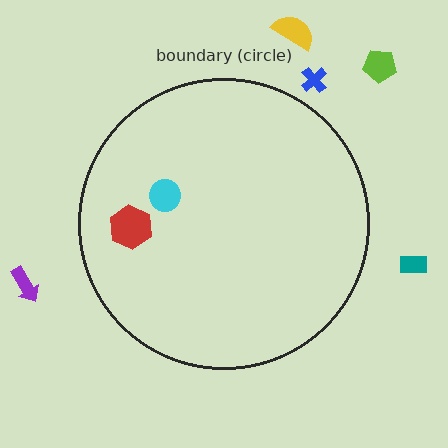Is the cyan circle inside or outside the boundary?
Inside.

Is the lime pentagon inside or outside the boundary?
Outside.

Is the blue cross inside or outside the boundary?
Outside.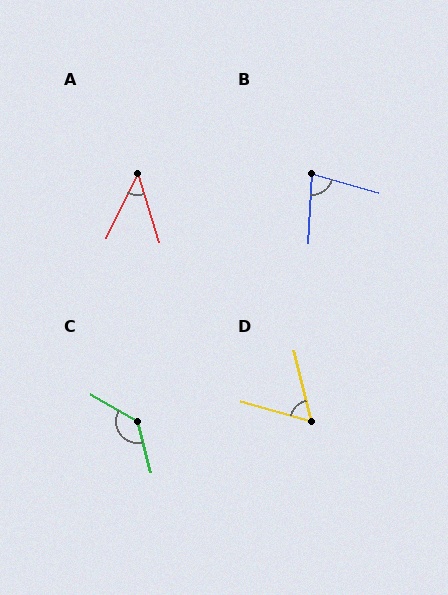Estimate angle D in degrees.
Approximately 60 degrees.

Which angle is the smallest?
A, at approximately 43 degrees.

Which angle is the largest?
C, at approximately 135 degrees.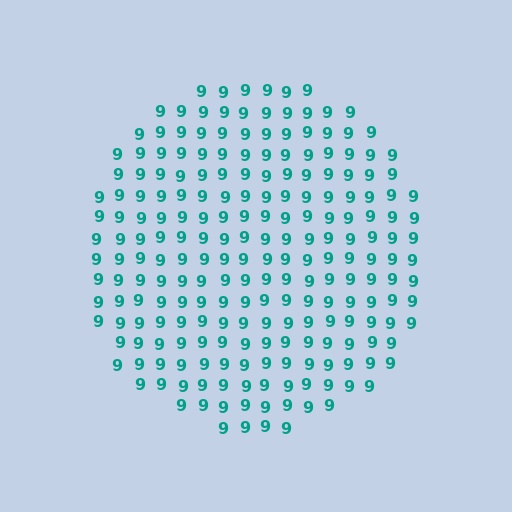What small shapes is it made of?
It is made of small digit 9's.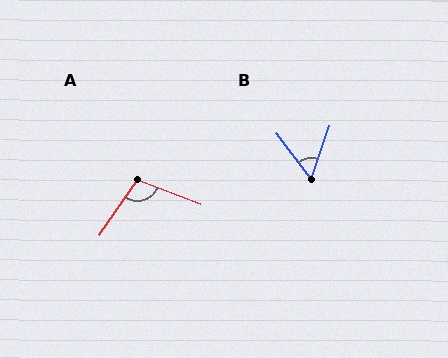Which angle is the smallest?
B, at approximately 56 degrees.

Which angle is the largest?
A, at approximately 103 degrees.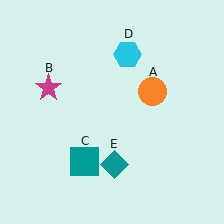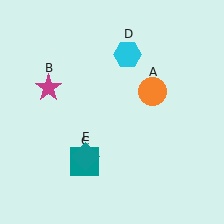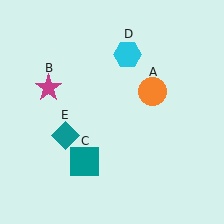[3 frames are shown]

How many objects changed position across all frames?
1 object changed position: teal diamond (object E).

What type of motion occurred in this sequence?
The teal diamond (object E) rotated clockwise around the center of the scene.